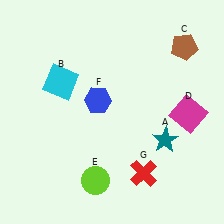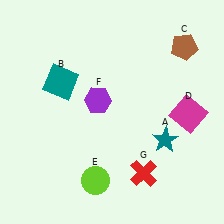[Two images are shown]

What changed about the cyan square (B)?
In Image 1, B is cyan. In Image 2, it changed to teal.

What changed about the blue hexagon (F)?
In Image 1, F is blue. In Image 2, it changed to purple.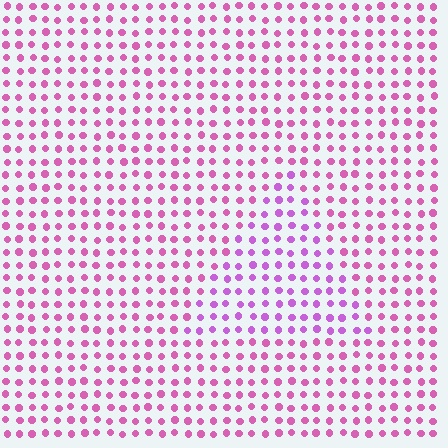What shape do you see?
I see a triangle.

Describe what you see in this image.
The image is filled with small pink elements in a uniform arrangement. A triangle-shaped region is visible where the elements are tinted to a slightly different hue, forming a subtle color boundary.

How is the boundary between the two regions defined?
The boundary is defined purely by a slight shift in hue (about 26 degrees). Spacing, size, and orientation are identical on both sides.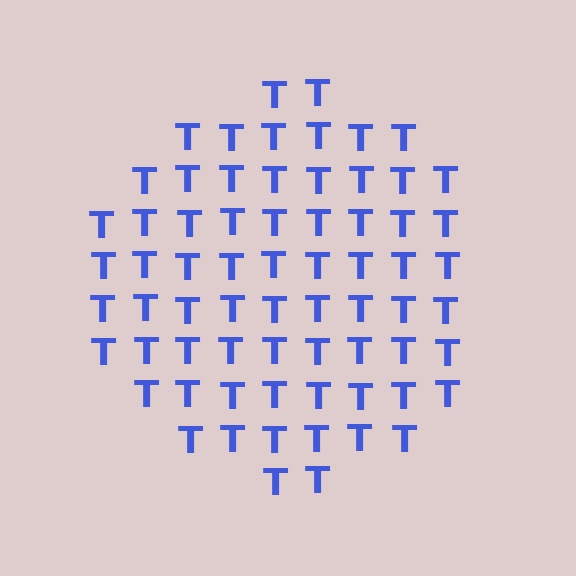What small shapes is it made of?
It is made of small letter T's.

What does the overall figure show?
The overall figure shows a circle.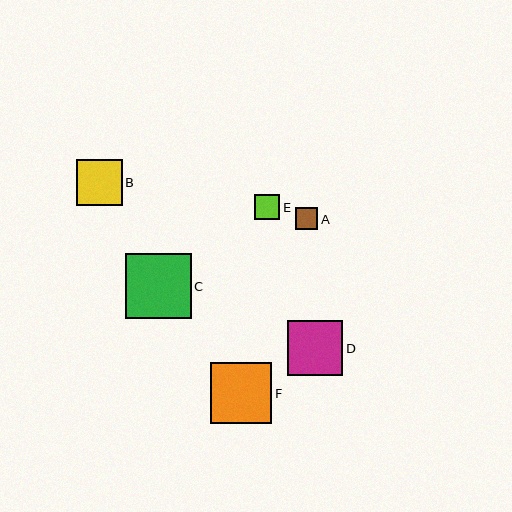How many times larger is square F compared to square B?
Square F is approximately 1.3 times the size of square B.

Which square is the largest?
Square C is the largest with a size of approximately 65 pixels.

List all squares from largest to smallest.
From largest to smallest: C, F, D, B, E, A.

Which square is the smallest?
Square A is the smallest with a size of approximately 22 pixels.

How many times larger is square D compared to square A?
Square D is approximately 2.5 times the size of square A.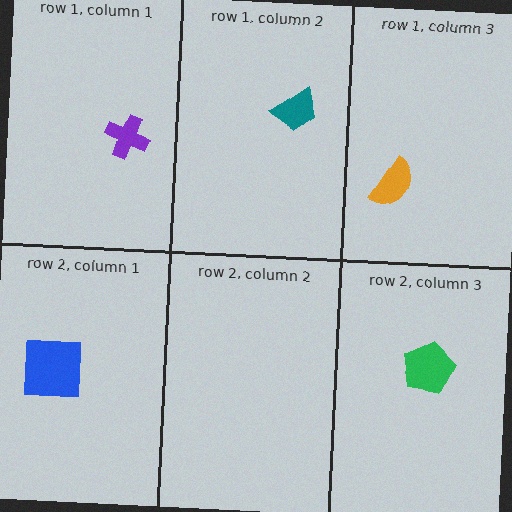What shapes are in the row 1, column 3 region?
The orange semicircle.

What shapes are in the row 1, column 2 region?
The teal trapezoid.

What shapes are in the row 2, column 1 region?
The blue square.